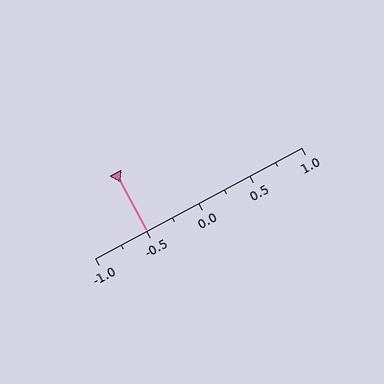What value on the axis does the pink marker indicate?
The marker indicates approximately -0.5.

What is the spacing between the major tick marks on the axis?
The major ticks are spaced 0.5 apart.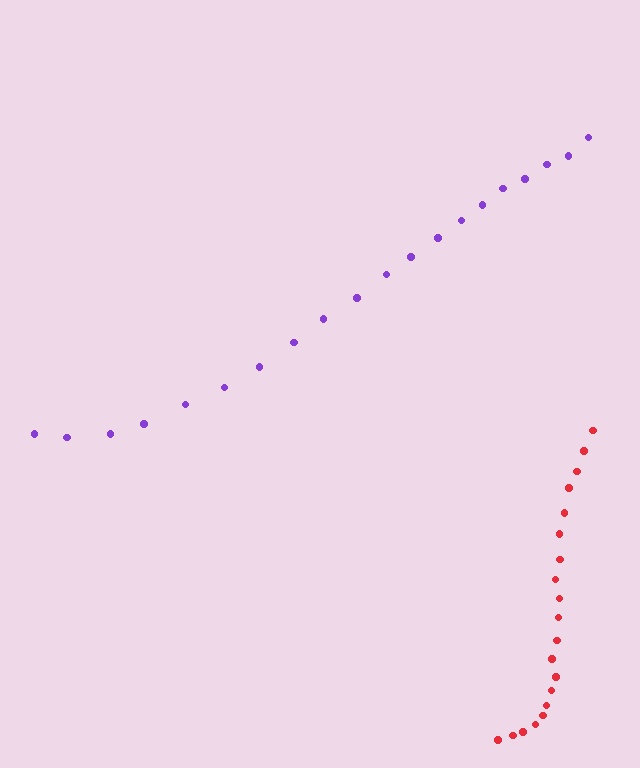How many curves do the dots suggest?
There are 2 distinct paths.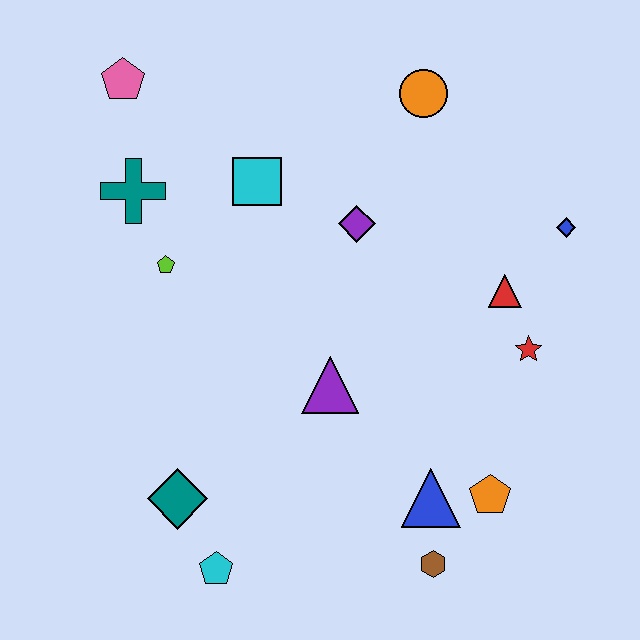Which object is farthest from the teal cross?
The brown hexagon is farthest from the teal cross.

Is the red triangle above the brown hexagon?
Yes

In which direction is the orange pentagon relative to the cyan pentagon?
The orange pentagon is to the right of the cyan pentagon.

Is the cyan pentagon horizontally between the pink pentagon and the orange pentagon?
Yes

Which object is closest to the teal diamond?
The cyan pentagon is closest to the teal diamond.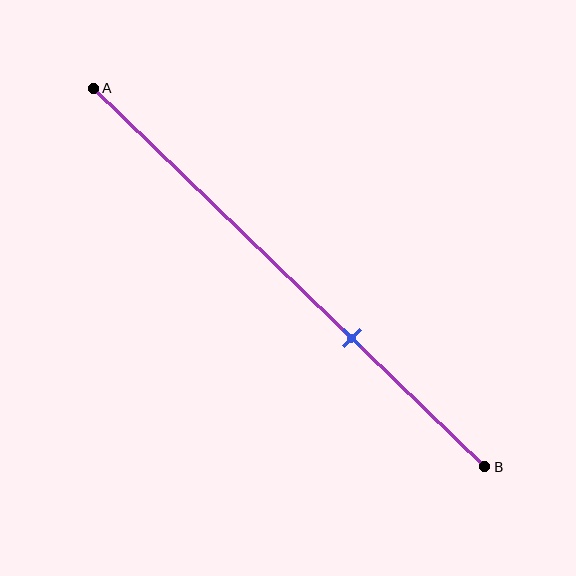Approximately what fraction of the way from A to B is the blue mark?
The blue mark is approximately 65% of the way from A to B.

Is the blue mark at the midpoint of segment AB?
No, the mark is at about 65% from A, not at the 50% midpoint.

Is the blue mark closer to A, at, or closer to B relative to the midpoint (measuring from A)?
The blue mark is closer to point B than the midpoint of segment AB.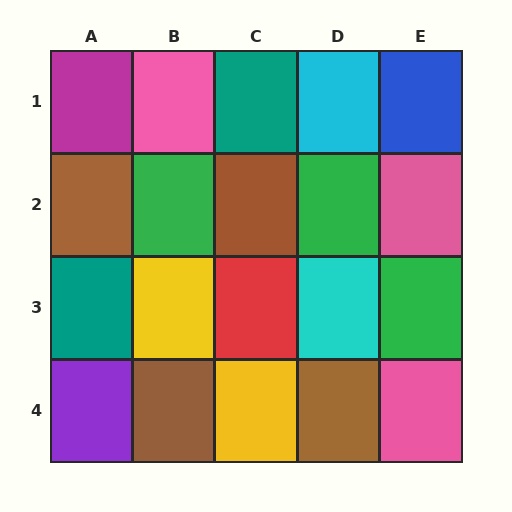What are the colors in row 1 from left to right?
Magenta, pink, teal, cyan, blue.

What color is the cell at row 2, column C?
Brown.